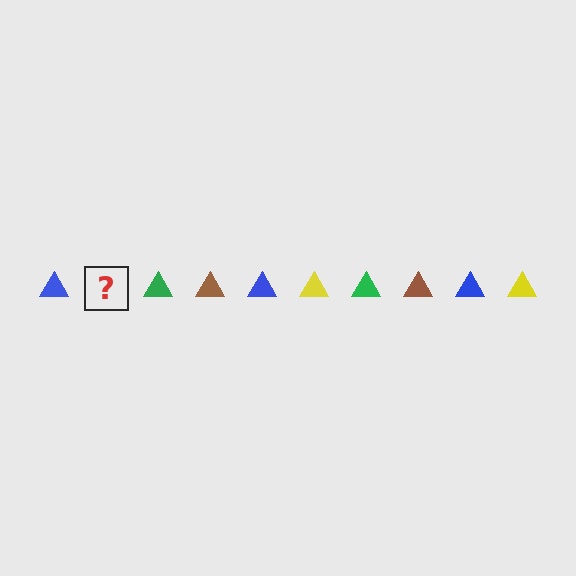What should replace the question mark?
The question mark should be replaced with a yellow triangle.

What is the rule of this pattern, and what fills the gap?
The rule is that the pattern cycles through blue, yellow, green, brown triangles. The gap should be filled with a yellow triangle.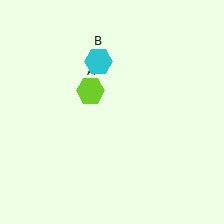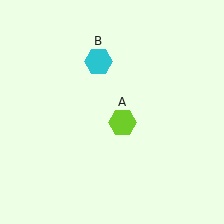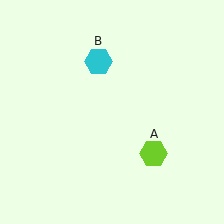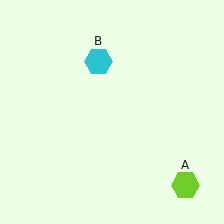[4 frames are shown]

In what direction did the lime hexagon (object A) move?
The lime hexagon (object A) moved down and to the right.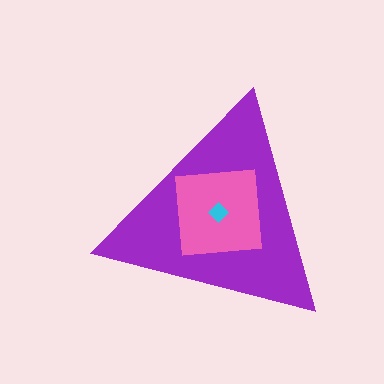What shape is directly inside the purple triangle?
The pink square.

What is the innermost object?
The cyan diamond.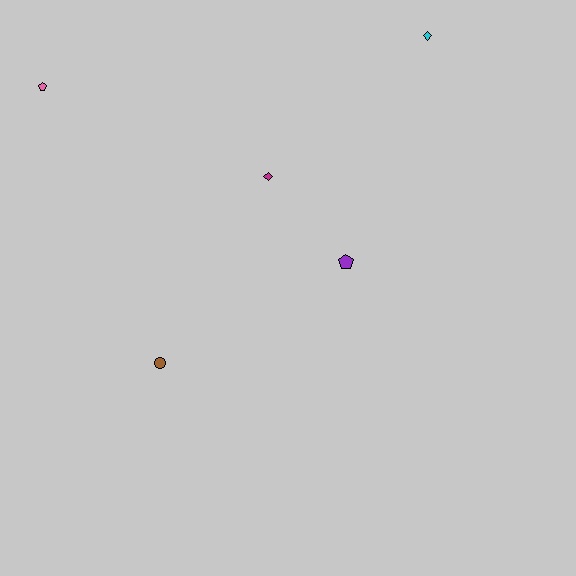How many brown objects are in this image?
There is 1 brown object.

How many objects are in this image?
There are 5 objects.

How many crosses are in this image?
There are no crosses.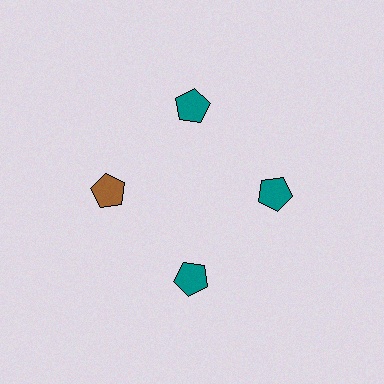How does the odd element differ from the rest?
It has a different color: brown instead of teal.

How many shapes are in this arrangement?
There are 4 shapes arranged in a ring pattern.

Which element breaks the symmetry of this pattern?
The brown pentagon at roughly the 9 o'clock position breaks the symmetry. All other shapes are teal pentagons.